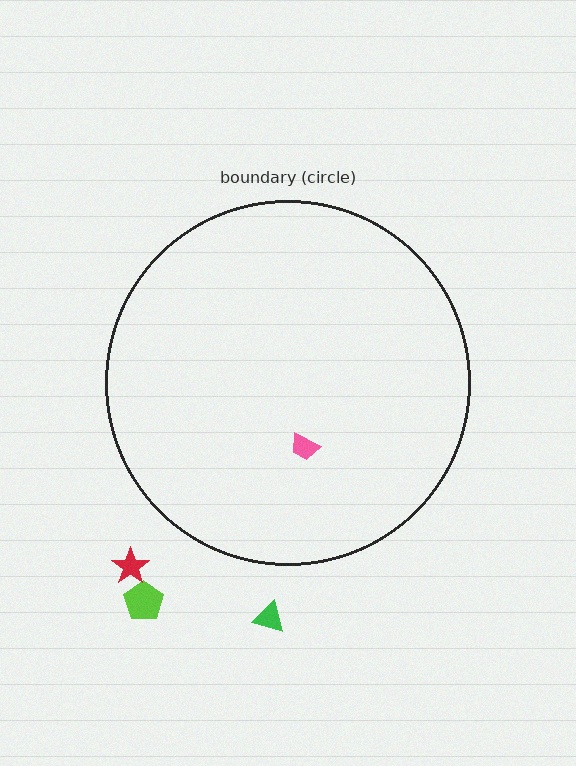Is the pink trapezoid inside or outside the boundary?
Inside.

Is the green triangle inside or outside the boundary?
Outside.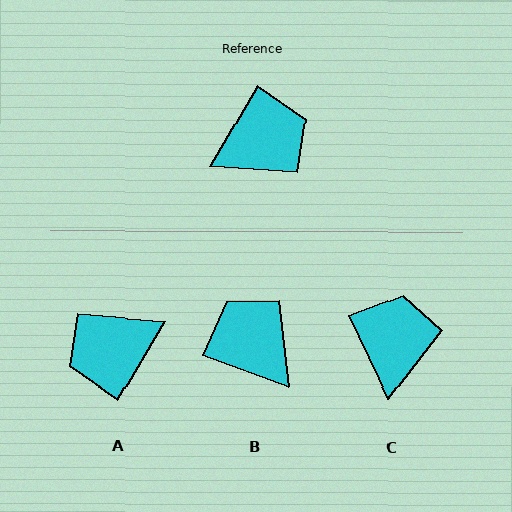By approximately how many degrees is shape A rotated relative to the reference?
Approximately 180 degrees counter-clockwise.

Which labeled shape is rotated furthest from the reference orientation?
A, about 180 degrees away.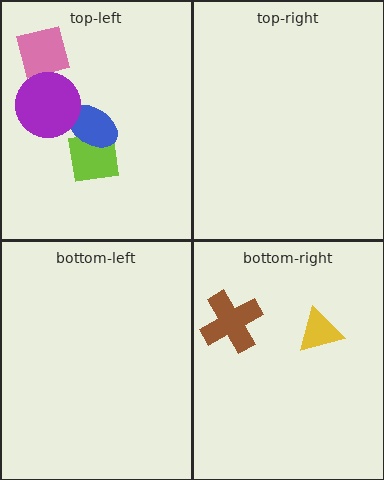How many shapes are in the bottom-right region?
2.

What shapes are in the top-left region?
The pink square, the lime square, the blue ellipse, the purple circle.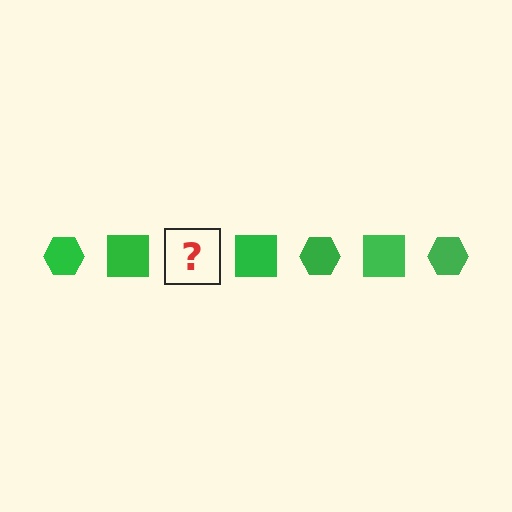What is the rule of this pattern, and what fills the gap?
The rule is that the pattern cycles through hexagon, square shapes in green. The gap should be filled with a green hexagon.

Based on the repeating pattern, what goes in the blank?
The blank should be a green hexagon.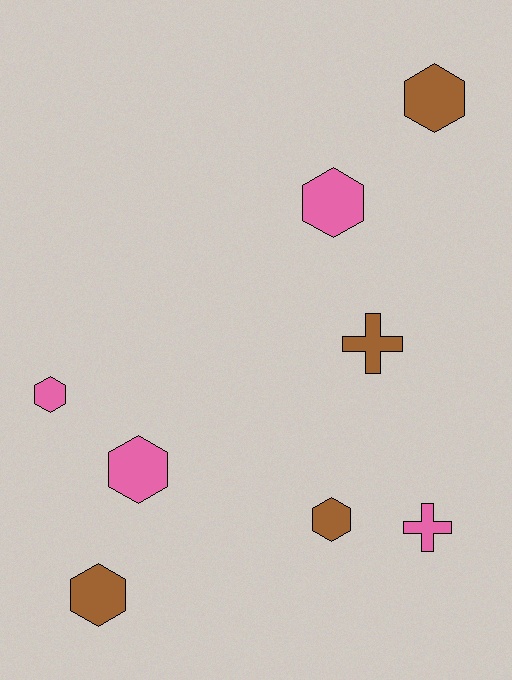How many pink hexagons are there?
There are 3 pink hexagons.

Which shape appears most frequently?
Hexagon, with 6 objects.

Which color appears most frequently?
Pink, with 4 objects.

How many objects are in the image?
There are 8 objects.